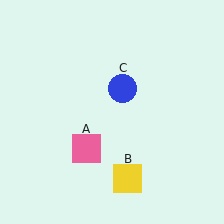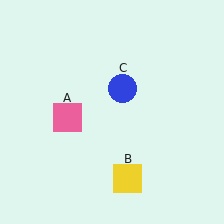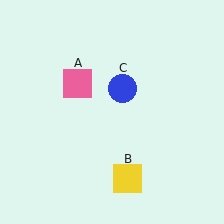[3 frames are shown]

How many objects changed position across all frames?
1 object changed position: pink square (object A).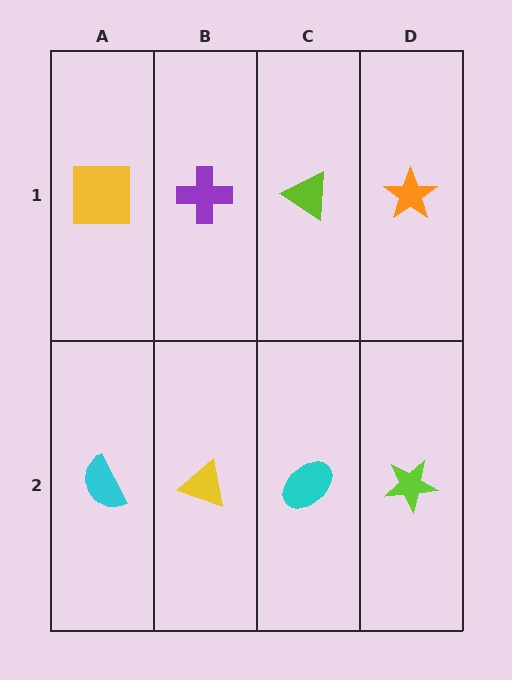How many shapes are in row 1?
4 shapes.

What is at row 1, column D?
An orange star.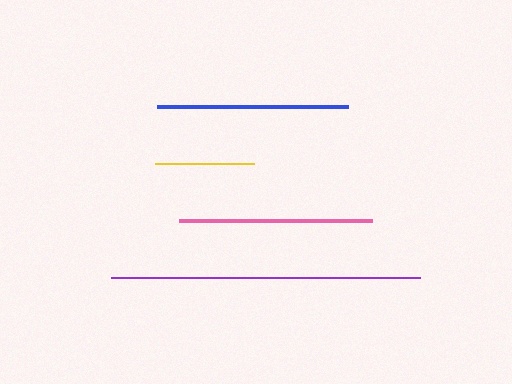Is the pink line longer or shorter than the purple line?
The purple line is longer than the pink line.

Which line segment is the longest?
The purple line is the longest at approximately 308 pixels.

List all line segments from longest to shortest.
From longest to shortest: purple, pink, blue, yellow.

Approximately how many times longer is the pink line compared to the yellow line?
The pink line is approximately 1.9 times the length of the yellow line.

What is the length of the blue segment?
The blue segment is approximately 191 pixels long.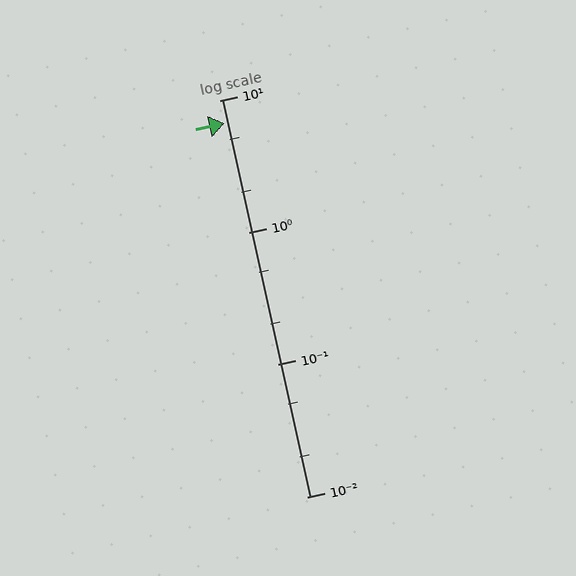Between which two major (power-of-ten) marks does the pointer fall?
The pointer is between 1 and 10.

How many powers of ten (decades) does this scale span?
The scale spans 3 decades, from 0.01 to 10.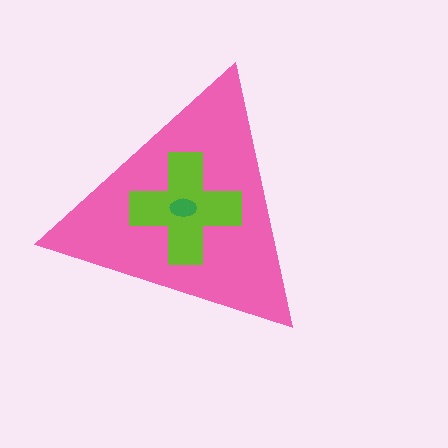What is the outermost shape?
The pink triangle.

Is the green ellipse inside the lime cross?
Yes.